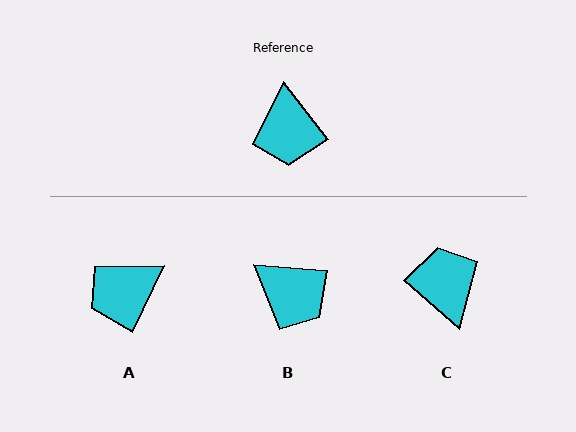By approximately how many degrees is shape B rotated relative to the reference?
Approximately 47 degrees counter-clockwise.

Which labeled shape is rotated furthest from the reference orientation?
C, about 168 degrees away.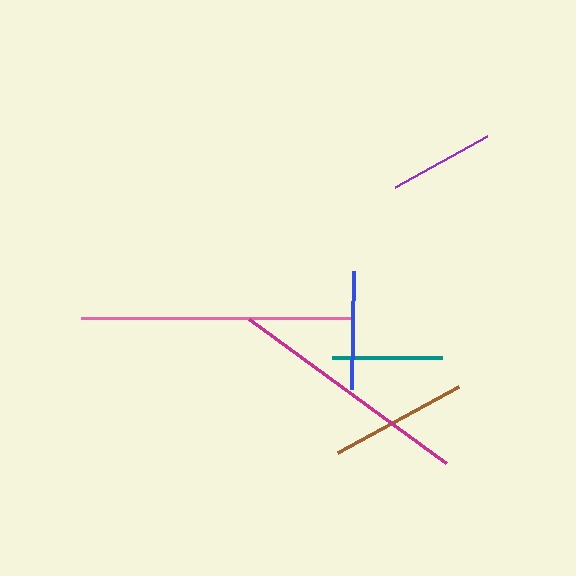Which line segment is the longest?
The pink line is the longest at approximately 273 pixels.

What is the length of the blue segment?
The blue segment is approximately 118 pixels long.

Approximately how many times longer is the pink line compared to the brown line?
The pink line is approximately 2.0 times the length of the brown line.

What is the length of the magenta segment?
The magenta segment is approximately 244 pixels long.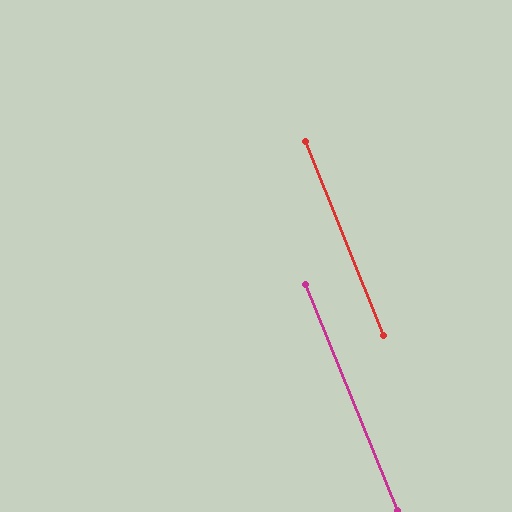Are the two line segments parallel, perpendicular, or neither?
Parallel — their directions differ by only 0.1°.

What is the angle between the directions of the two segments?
Approximately 0 degrees.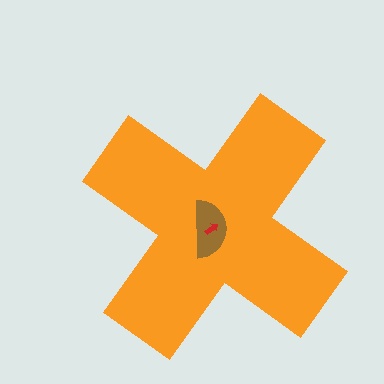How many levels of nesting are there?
3.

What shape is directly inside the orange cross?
The brown semicircle.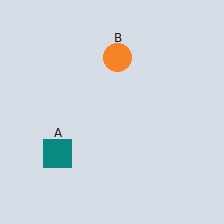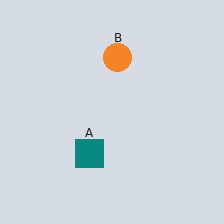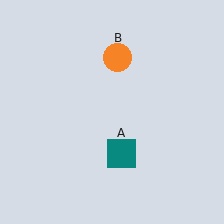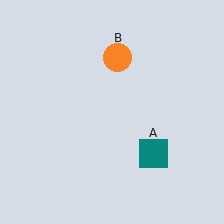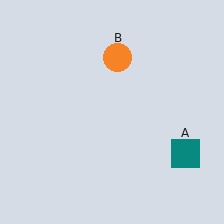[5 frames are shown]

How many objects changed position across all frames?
1 object changed position: teal square (object A).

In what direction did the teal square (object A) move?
The teal square (object A) moved right.